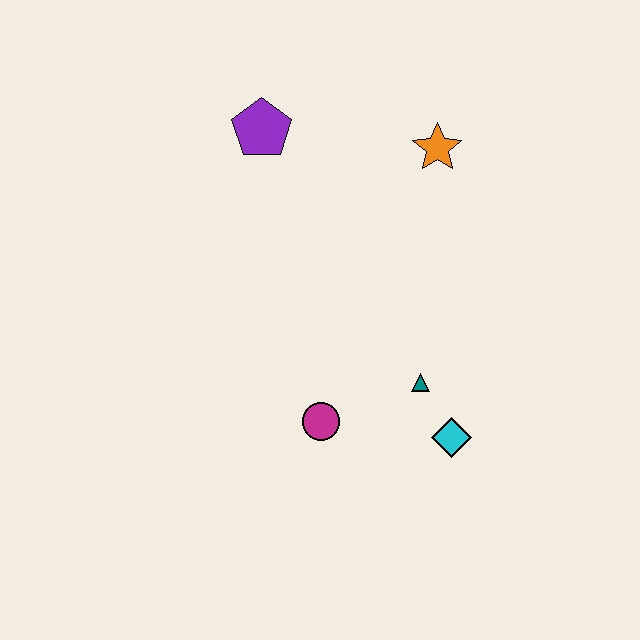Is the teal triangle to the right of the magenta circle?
Yes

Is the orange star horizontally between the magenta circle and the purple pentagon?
No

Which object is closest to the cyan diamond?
The teal triangle is closest to the cyan diamond.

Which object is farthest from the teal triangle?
The purple pentagon is farthest from the teal triangle.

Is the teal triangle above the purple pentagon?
No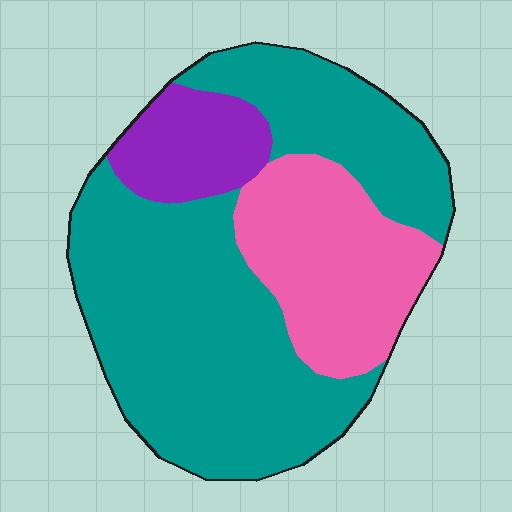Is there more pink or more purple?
Pink.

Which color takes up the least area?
Purple, at roughly 10%.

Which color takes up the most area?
Teal, at roughly 65%.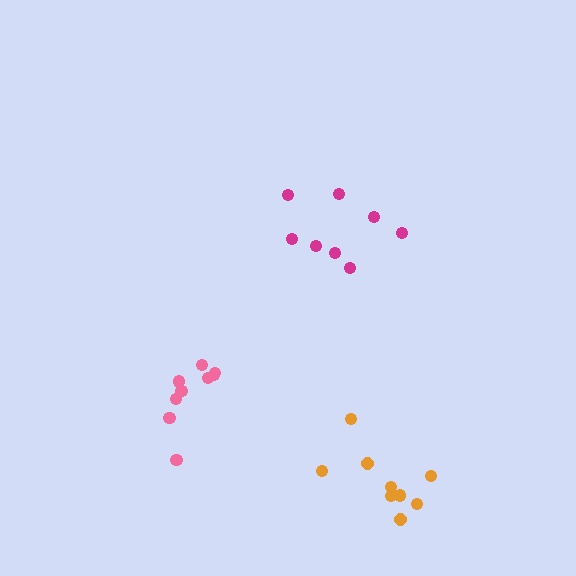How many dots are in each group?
Group 1: 8 dots, Group 2: 9 dots, Group 3: 9 dots (26 total).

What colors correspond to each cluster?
The clusters are colored: magenta, pink, orange.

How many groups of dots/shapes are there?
There are 3 groups.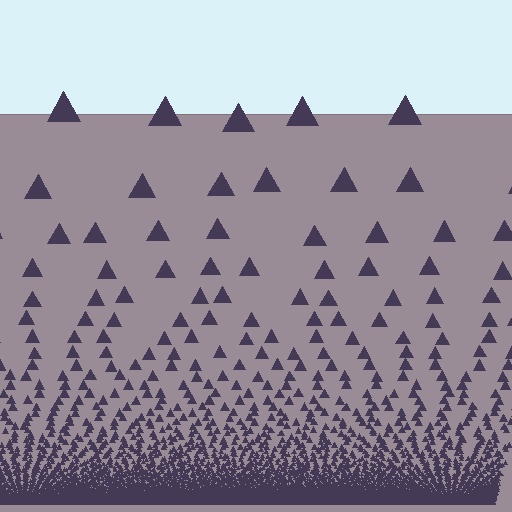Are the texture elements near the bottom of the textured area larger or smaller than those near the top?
Smaller. The gradient is inverted — elements near the bottom are smaller and denser.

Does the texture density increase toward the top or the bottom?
Density increases toward the bottom.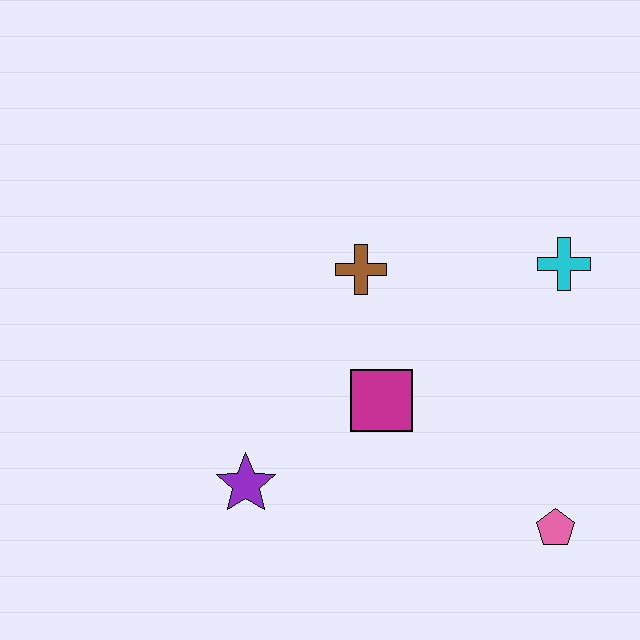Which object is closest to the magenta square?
The brown cross is closest to the magenta square.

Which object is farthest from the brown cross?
The pink pentagon is farthest from the brown cross.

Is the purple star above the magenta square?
No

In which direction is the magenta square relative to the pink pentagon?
The magenta square is to the left of the pink pentagon.